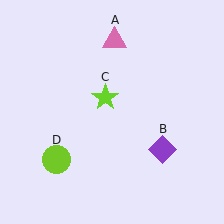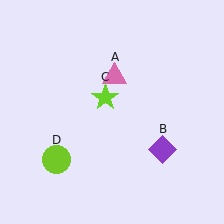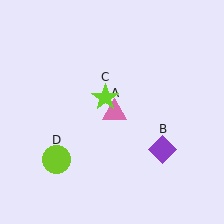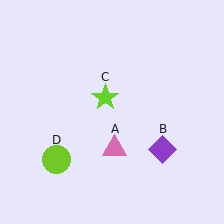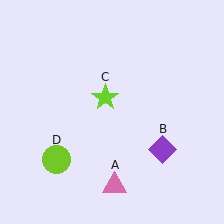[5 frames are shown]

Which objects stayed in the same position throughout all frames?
Purple diamond (object B) and lime star (object C) and lime circle (object D) remained stationary.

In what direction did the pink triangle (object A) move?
The pink triangle (object A) moved down.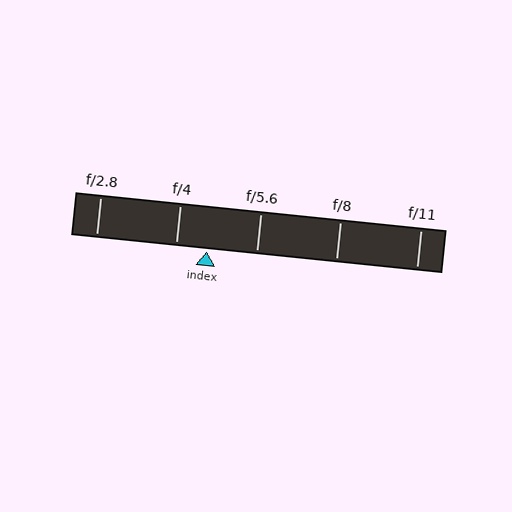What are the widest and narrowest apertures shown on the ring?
The widest aperture shown is f/2.8 and the narrowest is f/11.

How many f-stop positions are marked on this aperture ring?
There are 5 f-stop positions marked.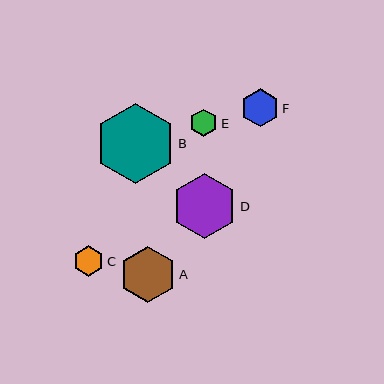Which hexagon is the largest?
Hexagon B is the largest with a size of approximately 80 pixels.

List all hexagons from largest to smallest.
From largest to smallest: B, D, A, F, C, E.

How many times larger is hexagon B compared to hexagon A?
Hexagon B is approximately 1.4 times the size of hexagon A.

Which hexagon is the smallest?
Hexagon E is the smallest with a size of approximately 28 pixels.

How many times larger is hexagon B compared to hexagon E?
Hexagon B is approximately 2.9 times the size of hexagon E.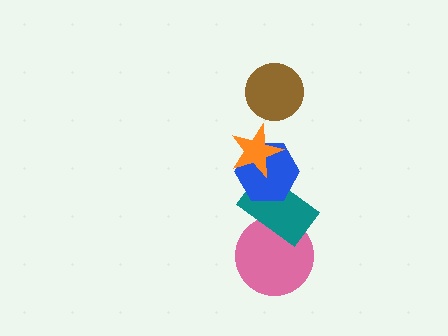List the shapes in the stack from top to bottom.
From top to bottom: the brown circle, the orange star, the blue hexagon, the teal rectangle, the pink circle.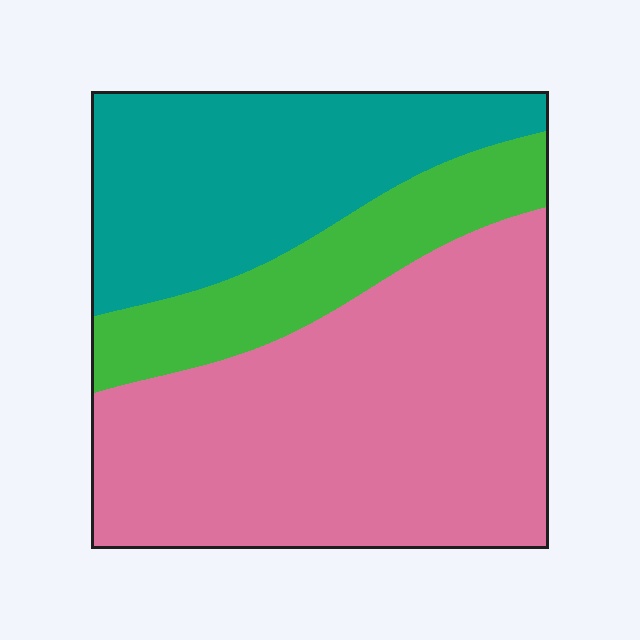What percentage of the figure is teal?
Teal takes up about one third (1/3) of the figure.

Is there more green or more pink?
Pink.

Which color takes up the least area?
Green, at roughly 20%.